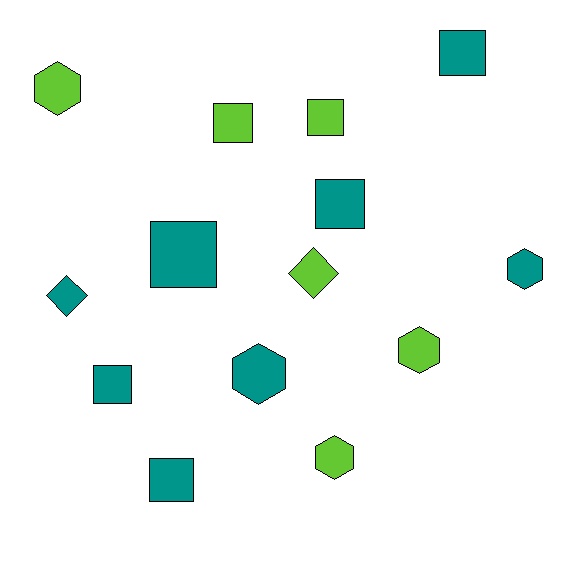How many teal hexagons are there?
There are 2 teal hexagons.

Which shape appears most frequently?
Square, with 7 objects.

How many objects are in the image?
There are 14 objects.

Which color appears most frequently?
Teal, with 8 objects.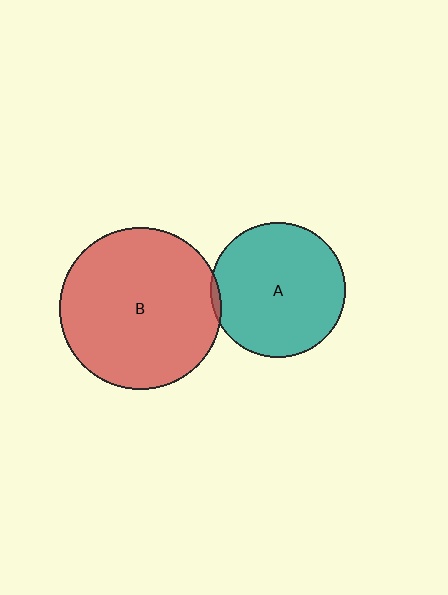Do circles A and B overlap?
Yes.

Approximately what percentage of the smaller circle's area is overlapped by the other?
Approximately 5%.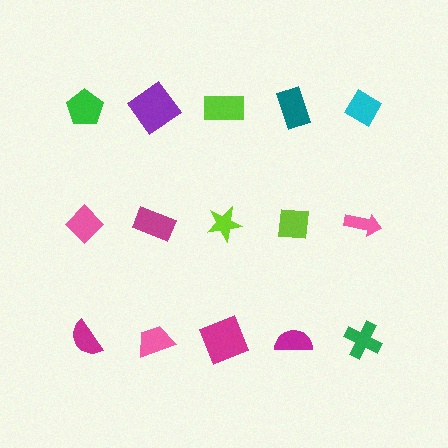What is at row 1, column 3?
A lime rectangle.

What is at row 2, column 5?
A pink arrow.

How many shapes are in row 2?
5 shapes.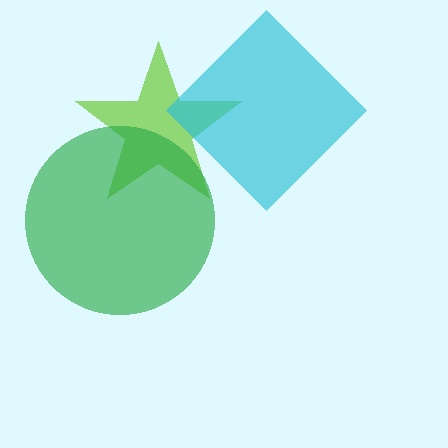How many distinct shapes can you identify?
There are 3 distinct shapes: a lime star, a green circle, a cyan diamond.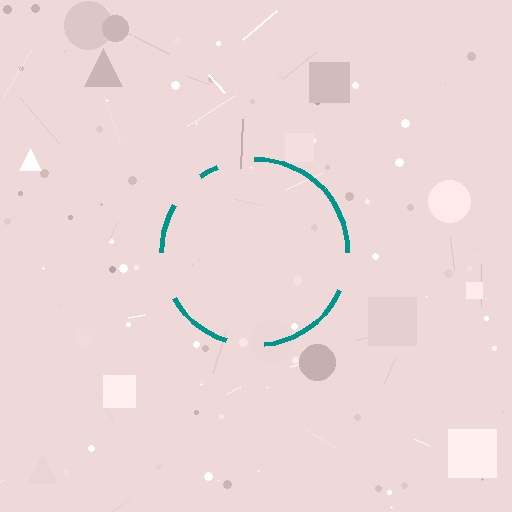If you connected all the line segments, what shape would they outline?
They would outline a circle.